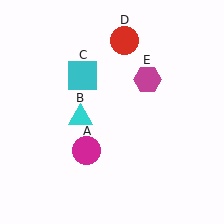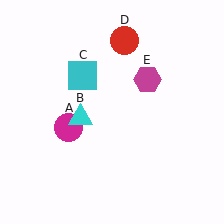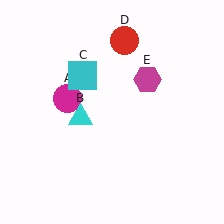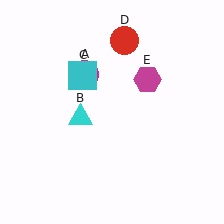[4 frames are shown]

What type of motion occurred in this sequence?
The magenta circle (object A) rotated clockwise around the center of the scene.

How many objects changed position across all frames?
1 object changed position: magenta circle (object A).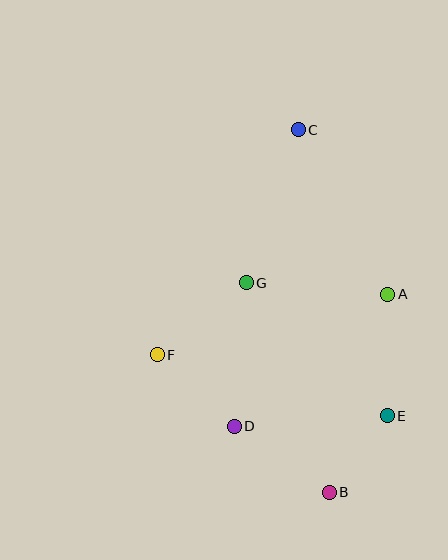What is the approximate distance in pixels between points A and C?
The distance between A and C is approximately 187 pixels.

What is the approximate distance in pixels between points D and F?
The distance between D and F is approximately 105 pixels.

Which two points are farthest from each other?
Points B and C are farthest from each other.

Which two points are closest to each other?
Points B and E are closest to each other.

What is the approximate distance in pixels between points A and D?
The distance between A and D is approximately 203 pixels.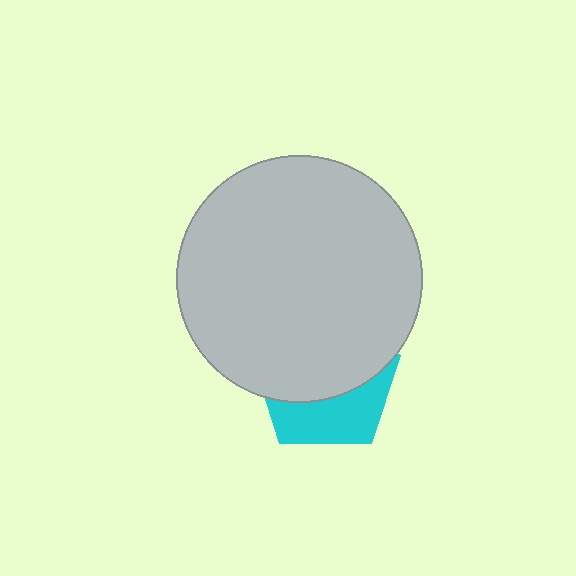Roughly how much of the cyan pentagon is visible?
A small part of it is visible (roughly 38%).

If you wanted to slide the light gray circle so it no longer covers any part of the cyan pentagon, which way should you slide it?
Slide it up — that is the most direct way to separate the two shapes.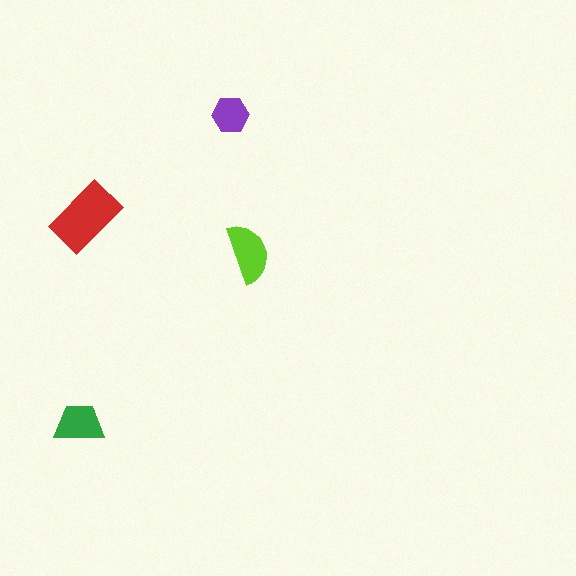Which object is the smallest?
The purple hexagon.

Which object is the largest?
The red rectangle.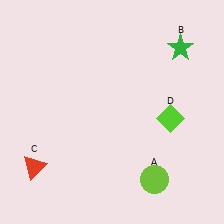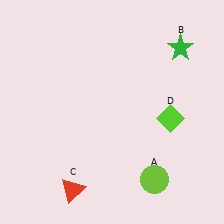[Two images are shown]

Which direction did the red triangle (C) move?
The red triangle (C) moved right.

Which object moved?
The red triangle (C) moved right.